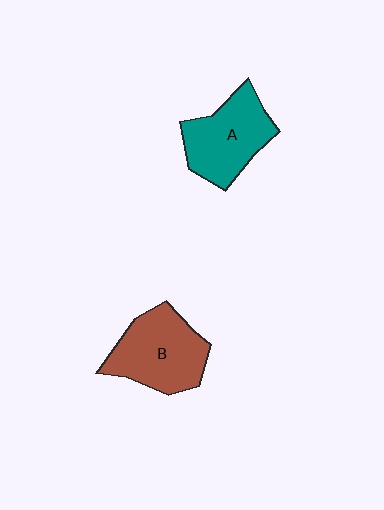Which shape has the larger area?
Shape B (brown).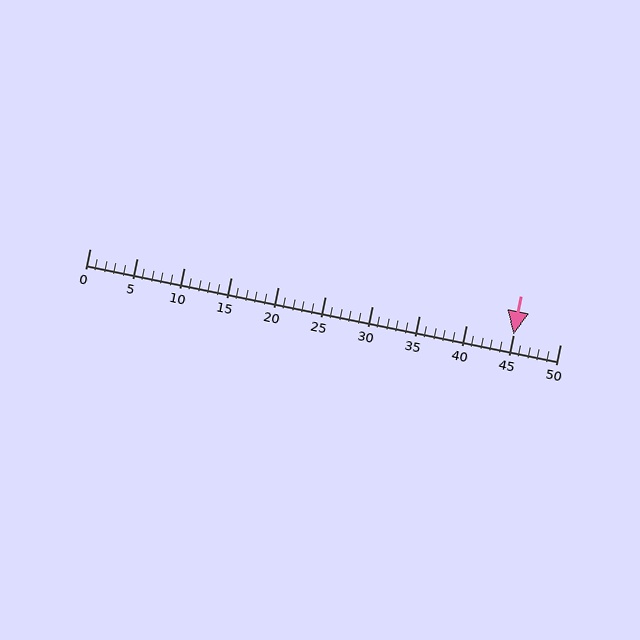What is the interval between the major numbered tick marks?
The major tick marks are spaced 5 units apart.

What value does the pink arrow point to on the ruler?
The pink arrow points to approximately 45.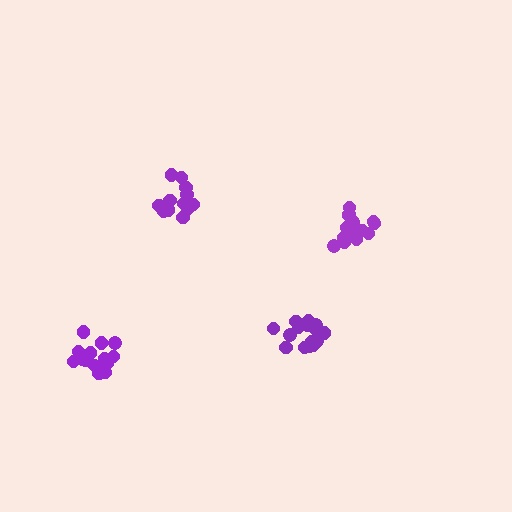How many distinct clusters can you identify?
There are 4 distinct clusters.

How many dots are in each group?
Group 1: 15 dots, Group 2: 16 dots, Group 3: 16 dots, Group 4: 14 dots (61 total).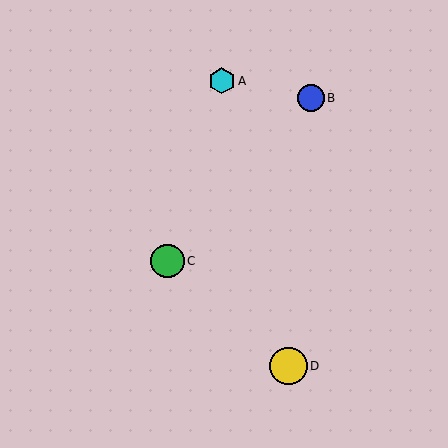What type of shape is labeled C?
Shape C is a green circle.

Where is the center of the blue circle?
The center of the blue circle is at (311, 98).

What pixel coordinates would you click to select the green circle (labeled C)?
Click at (167, 261) to select the green circle C.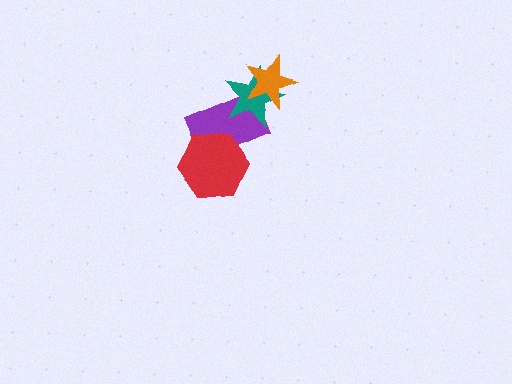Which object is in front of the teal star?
The orange star is in front of the teal star.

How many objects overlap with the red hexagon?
1 object overlaps with the red hexagon.